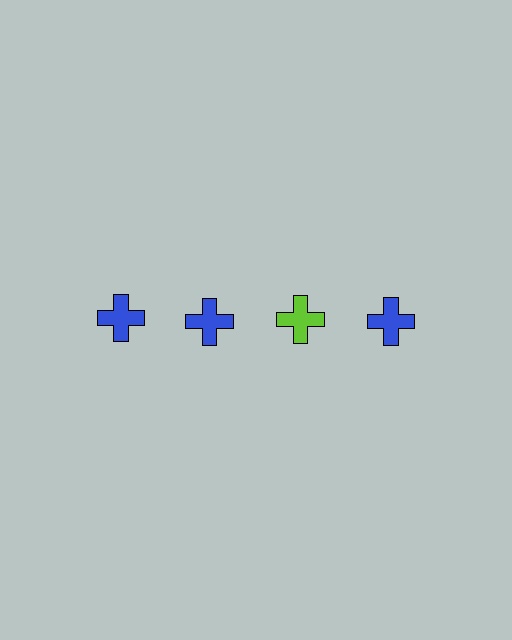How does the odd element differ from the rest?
It has a different color: lime instead of blue.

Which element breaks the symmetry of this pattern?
The lime cross in the top row, center column breaks the symmetry. All other shapes are blue crosses.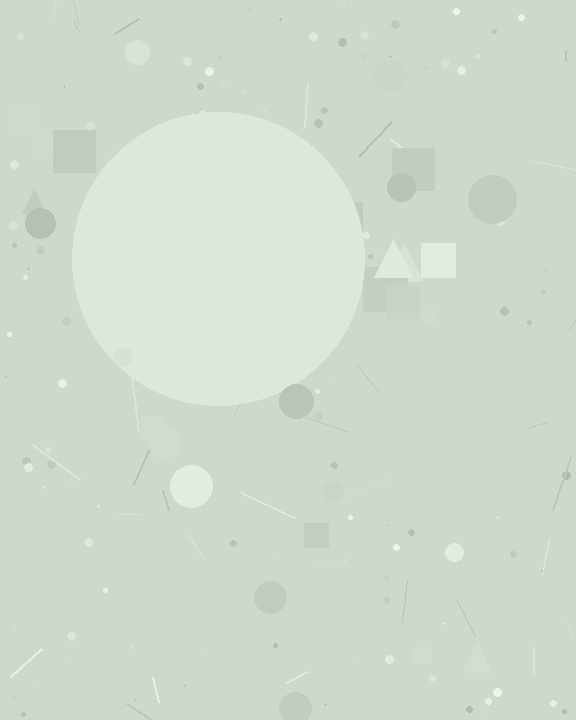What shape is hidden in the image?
A circle is hidden in the image.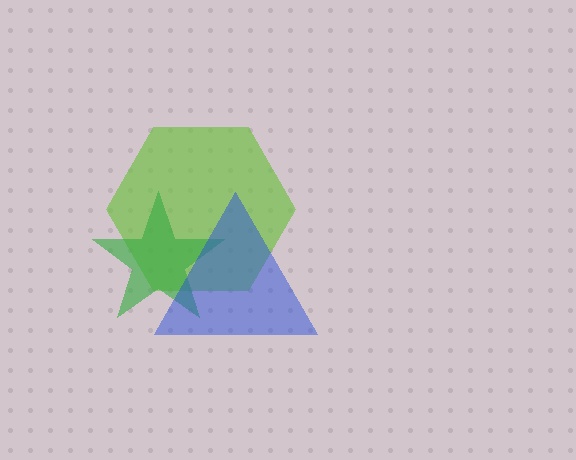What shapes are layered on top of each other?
The layered shapes are: a lime hexagon, a green star, a blue triangle.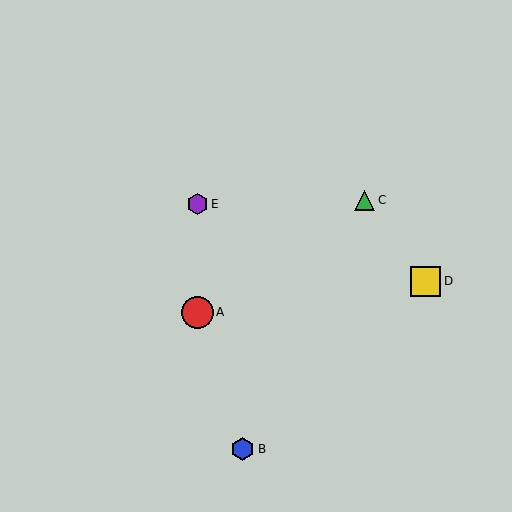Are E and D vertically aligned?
No, E is at x≈197 and D is at x≈426.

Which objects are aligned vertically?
Objects A, E are aligned vertically.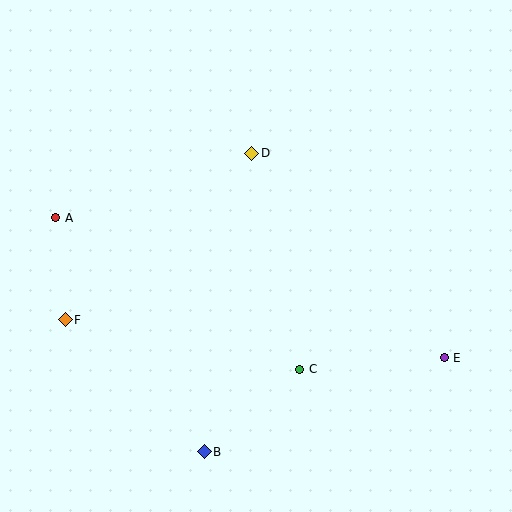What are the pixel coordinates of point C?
Point C is at (300, 369).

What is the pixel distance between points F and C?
The distance between F and C is 240 pixels.